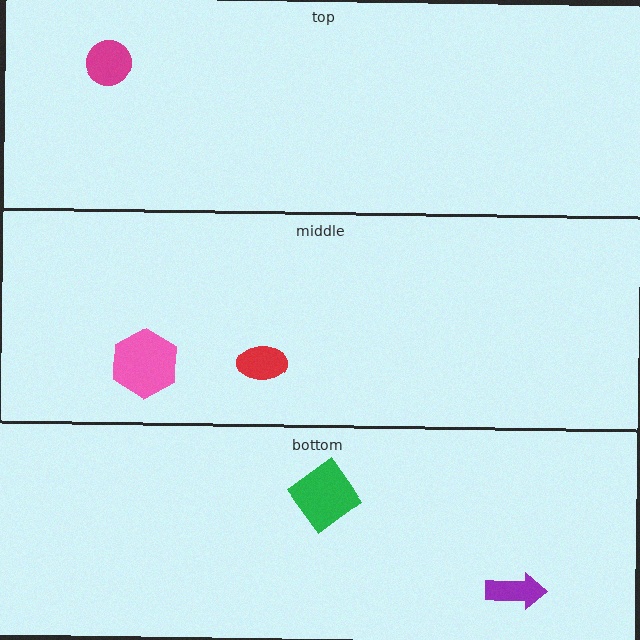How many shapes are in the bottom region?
2.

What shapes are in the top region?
The magenta circle.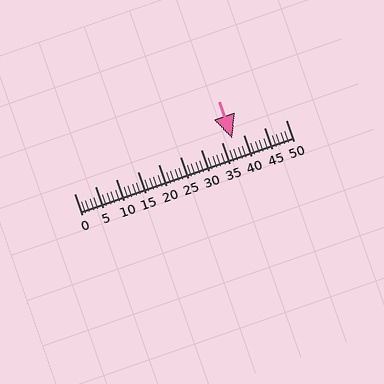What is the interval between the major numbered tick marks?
The major tick marks are spaced 5 units apart.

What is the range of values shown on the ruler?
The ruler shows values from 0 to 50.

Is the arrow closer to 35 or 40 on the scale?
The arrow is closer to 35.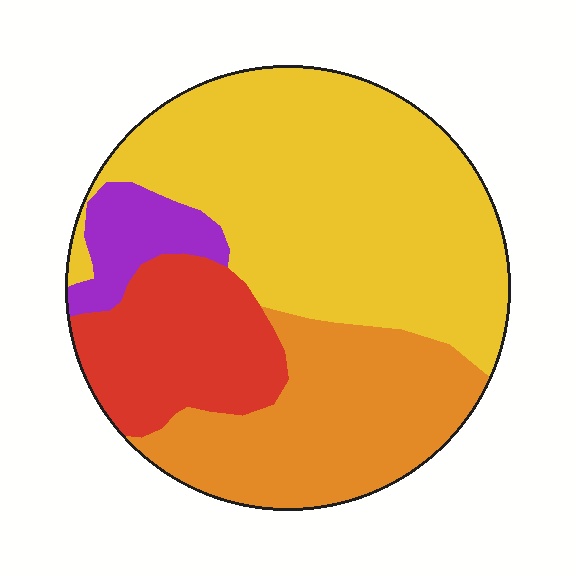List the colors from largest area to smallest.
From largest to smallest: yellow, orange, red, purple.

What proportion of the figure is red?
Red covers around 20% of the figure.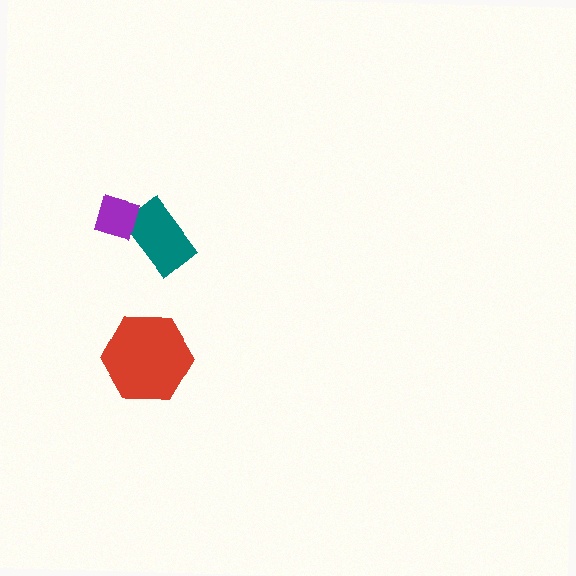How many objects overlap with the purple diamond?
1 object overlaps with the purple diamond.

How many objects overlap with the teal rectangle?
1 object overlaps with the teal rectangle.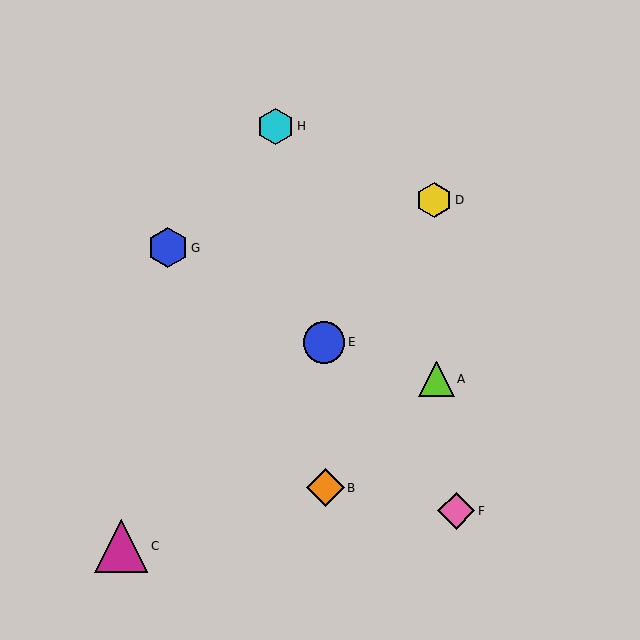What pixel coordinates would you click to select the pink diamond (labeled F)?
Click at (456, 511) to select the pink diamond F.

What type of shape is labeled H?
Shape H is a cyan hexagon.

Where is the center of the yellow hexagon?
The center of the yellow hexagon is at (434, 200).